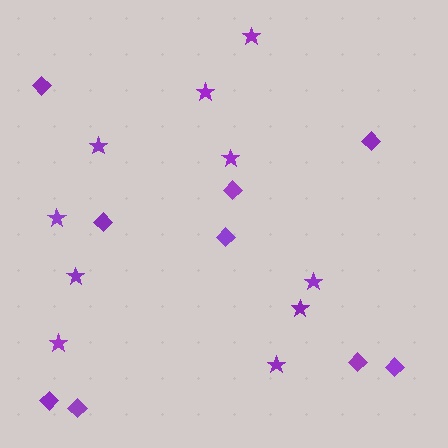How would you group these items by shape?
There are 2 groups: one group of diamonds (9) and one group of stars (10).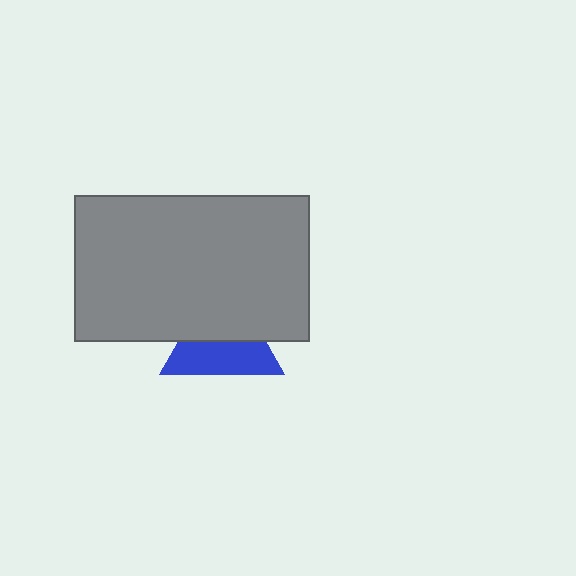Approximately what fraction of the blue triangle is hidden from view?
Roughly 48% of the blue triangle is hidden behind the gray rectangle.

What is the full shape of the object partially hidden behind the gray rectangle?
The partially hidden object is a blue triangle.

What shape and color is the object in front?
The object in front is a gray rectangle.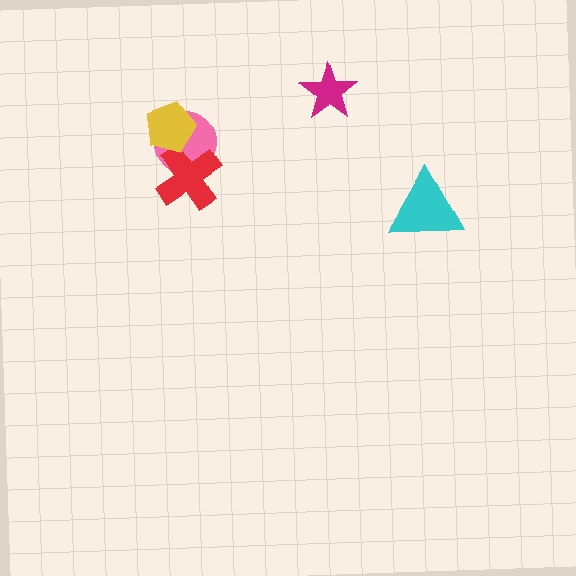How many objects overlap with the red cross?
2 objects overlap with the red cross.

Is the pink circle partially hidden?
Yes, it is partially covered by another shape.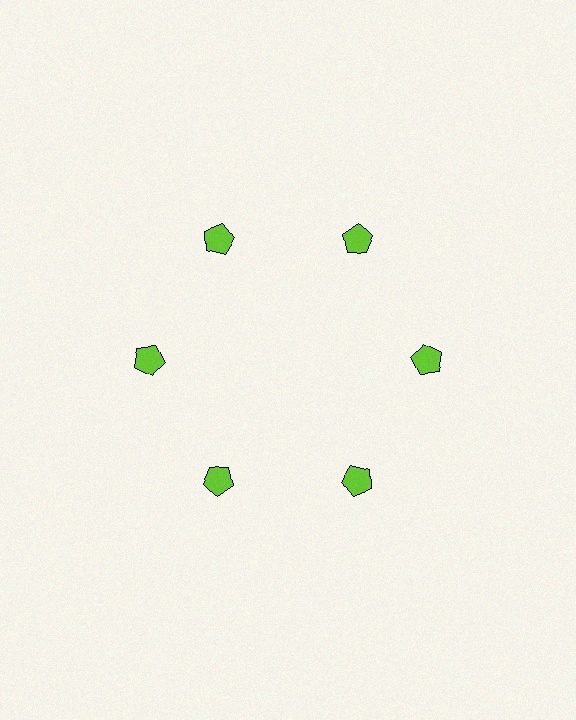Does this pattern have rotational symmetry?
Yes, this pattern has 6-fold rotational symmetry. It looks the same after rotating 60 degrees around the center.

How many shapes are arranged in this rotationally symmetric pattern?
There are 6 shapes, arranged in 6 groups of 1.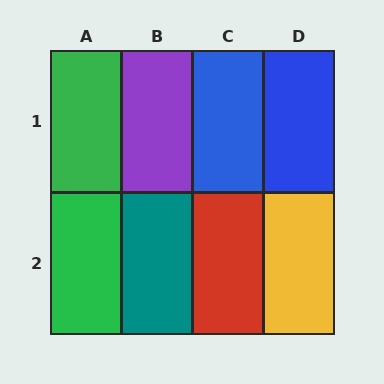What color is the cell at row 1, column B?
Purple.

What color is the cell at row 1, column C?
Blue.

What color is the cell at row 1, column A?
Green.